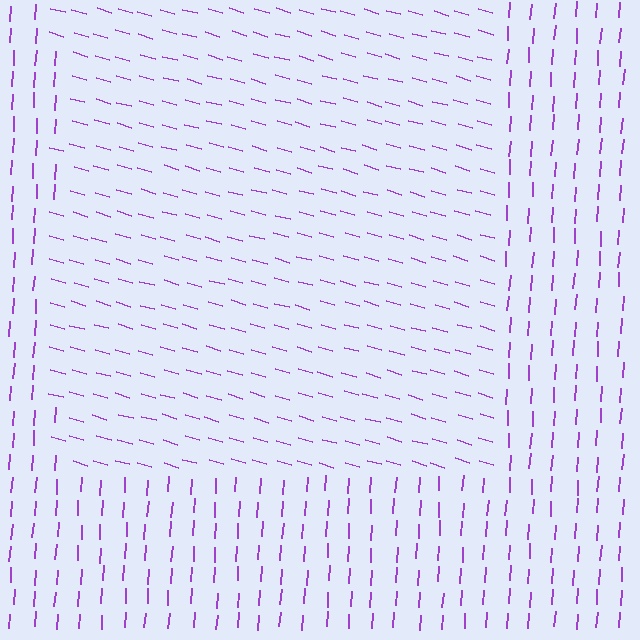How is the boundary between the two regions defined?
The boundary is defined purely by a change in line orientation (approximately 78 degrees difference). All lines are the same color and thickness.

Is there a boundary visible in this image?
Yes, there is a texture boundary formed by a change in line orientation.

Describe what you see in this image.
The image is filled with small purple line segments. A rectangle region in the image has lines oriented differently from the surrounding lines, creating a visible texture boundary.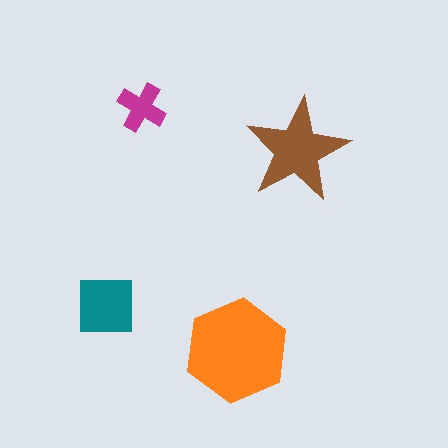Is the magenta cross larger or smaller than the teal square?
Smaller.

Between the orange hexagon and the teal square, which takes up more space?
The orange hexagon.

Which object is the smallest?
The magenta cross.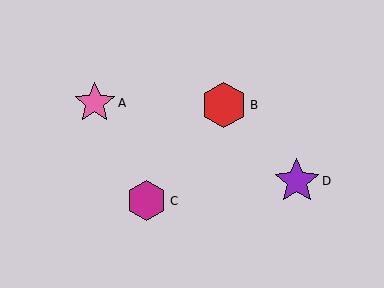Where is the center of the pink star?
The center of the pink star is at (95, 103).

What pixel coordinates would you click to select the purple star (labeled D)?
Click at (297, 181) to select the purple star D.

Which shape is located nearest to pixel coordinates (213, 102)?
The red hexagon (labeled B) at (224, 105) is nearest to that location.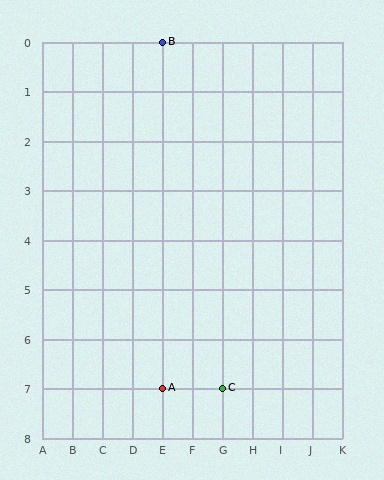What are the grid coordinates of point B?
Point B is at grid coordinates (E, 0).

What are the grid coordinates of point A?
Point A is at grid coordinates (E, 7).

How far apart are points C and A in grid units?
Points C and A are 2 columns apart.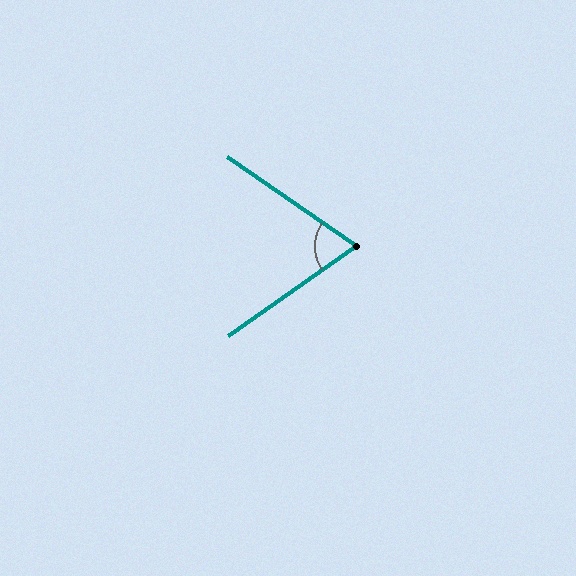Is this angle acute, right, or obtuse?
It is acute.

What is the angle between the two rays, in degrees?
Approximately 70 degrees.